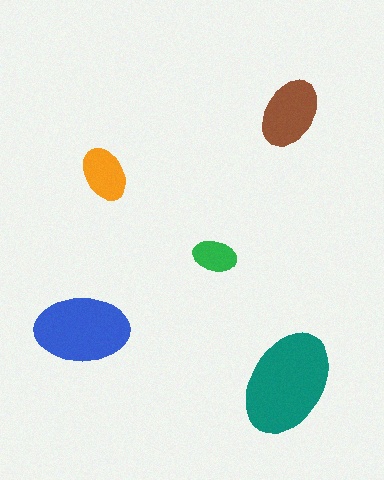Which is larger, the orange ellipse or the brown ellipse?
The brown one.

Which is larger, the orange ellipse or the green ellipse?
The orange one.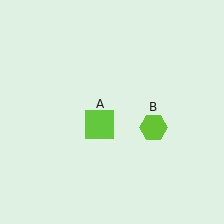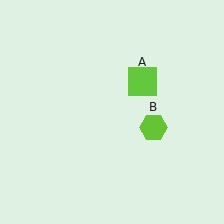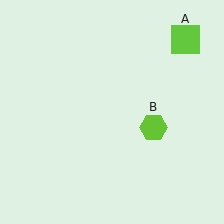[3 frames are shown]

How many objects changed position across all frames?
1 object changed position: lime square (object A).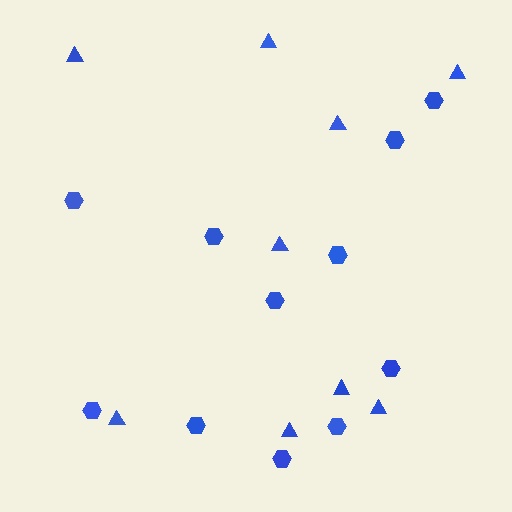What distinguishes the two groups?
There are 2 groups: one group of triangles (9) and one group of hexagons (11).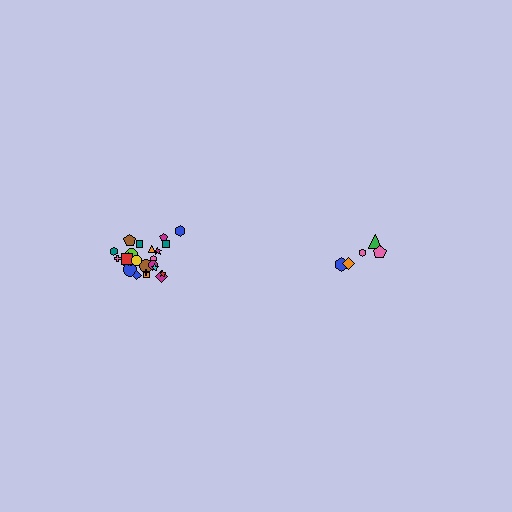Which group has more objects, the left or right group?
The left group.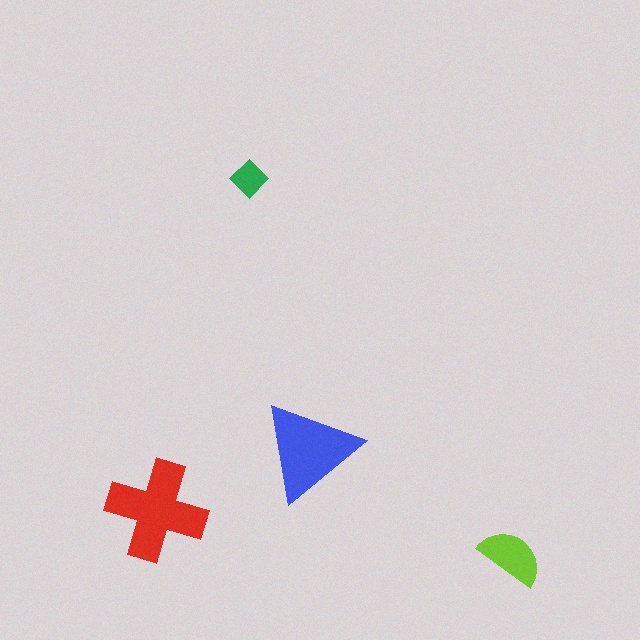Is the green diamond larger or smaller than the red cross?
Smaller.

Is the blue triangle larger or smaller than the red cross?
Smaller.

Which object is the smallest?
The green diamond.